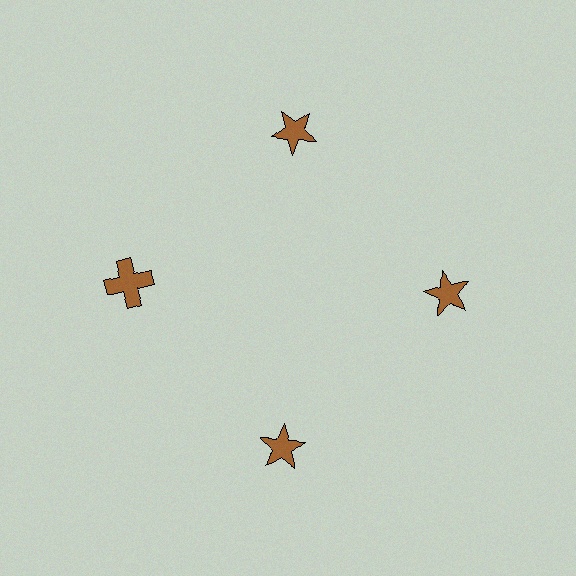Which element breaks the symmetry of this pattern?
The brown cross at roughly the 9 o'clock position breaks the symmetry. All other shapes are brown stars.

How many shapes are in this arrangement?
There are 4 shapes arranged in a ring pattern.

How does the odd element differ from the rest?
It has a different shape: cross instead of star.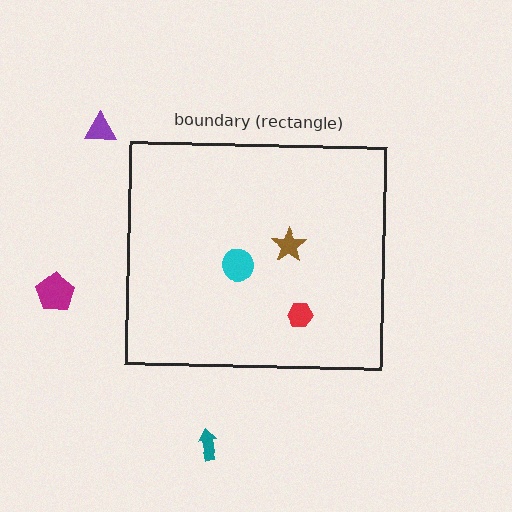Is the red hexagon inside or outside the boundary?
Inside.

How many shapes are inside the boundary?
3 inside, 3 outside.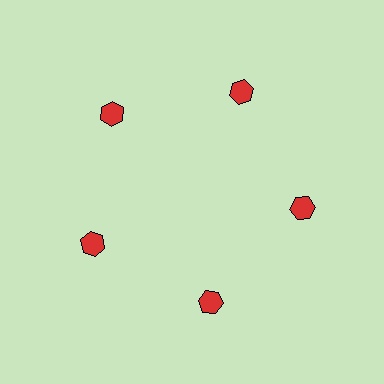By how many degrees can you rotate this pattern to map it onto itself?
The pattern maps onto itself every 72 degrees of rotation.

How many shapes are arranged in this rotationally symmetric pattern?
There are 5 shapes, arranged in 5 groups of 1.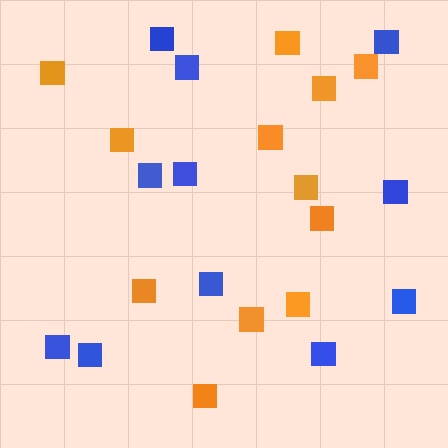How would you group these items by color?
There are 2 groups: one group of blue squares (11) and one group of orange squares (12).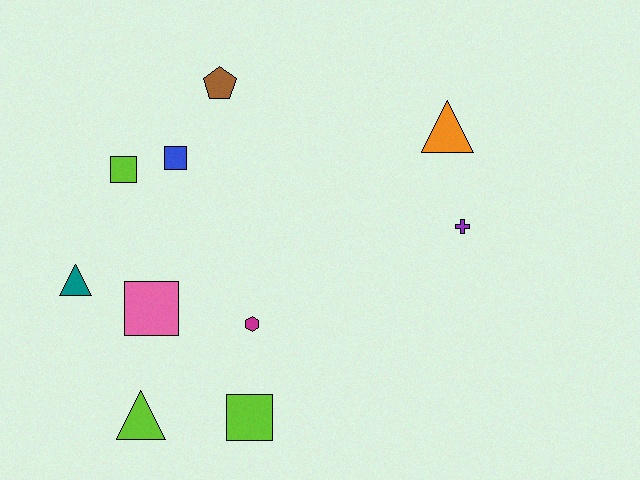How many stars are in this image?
There are no stars.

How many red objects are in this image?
There are no red objects.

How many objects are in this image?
There are 10 objects.